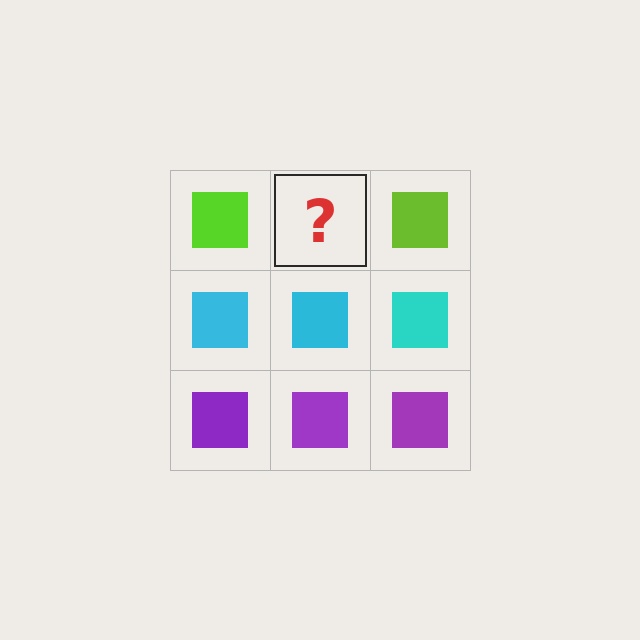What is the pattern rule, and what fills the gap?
The rule is that each row has a consistent color. The gap should be filled with a lime square.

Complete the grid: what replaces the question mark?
The question mark should be replaced with a lime square.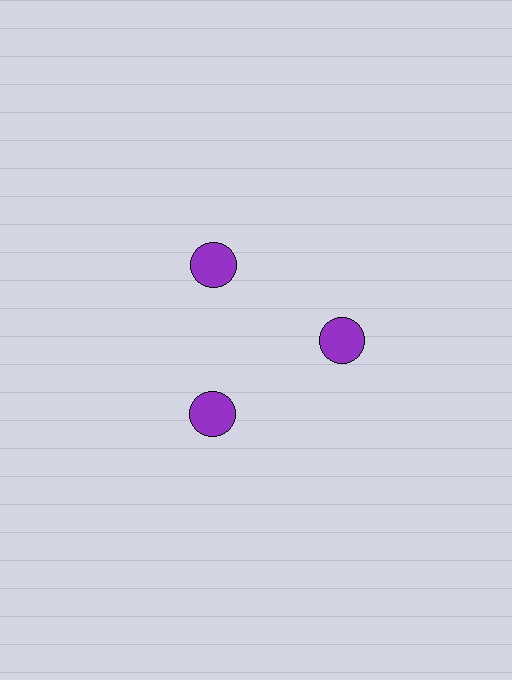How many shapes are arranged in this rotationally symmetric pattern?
There are 3 shapes, arranged in 3 groups of 1.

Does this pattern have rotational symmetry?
Yes, this pattern has 3-fold rotational symmetry. It looks the same after rotating 120 degrees around the center.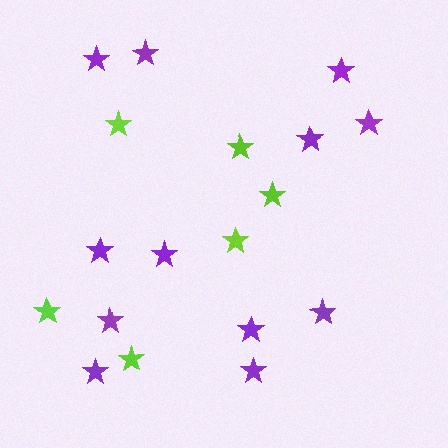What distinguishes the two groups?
There are 2 groups: one group of lime stars (6) and one group of purple stars (12).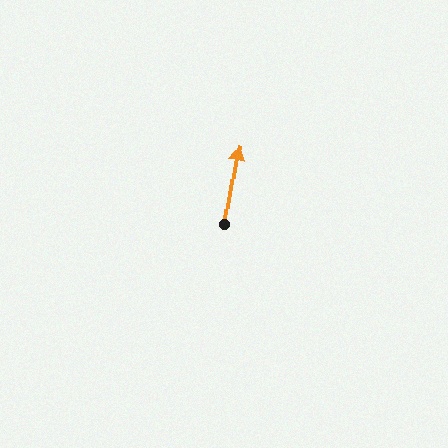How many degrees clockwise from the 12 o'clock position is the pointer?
Approximately 9 degrees.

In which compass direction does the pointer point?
North.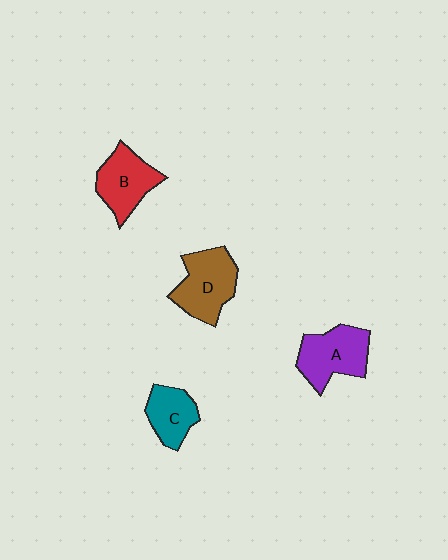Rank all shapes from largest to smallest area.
From largest to smallest: D (brown), A (purple), B (red), C (teal).